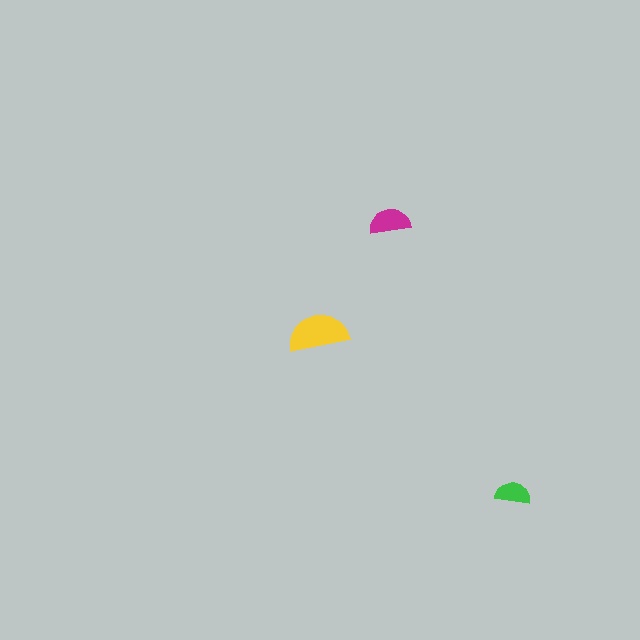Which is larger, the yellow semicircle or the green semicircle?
The yellow one.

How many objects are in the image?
There are 3 objects in the image.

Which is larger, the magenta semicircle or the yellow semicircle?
The yellow one.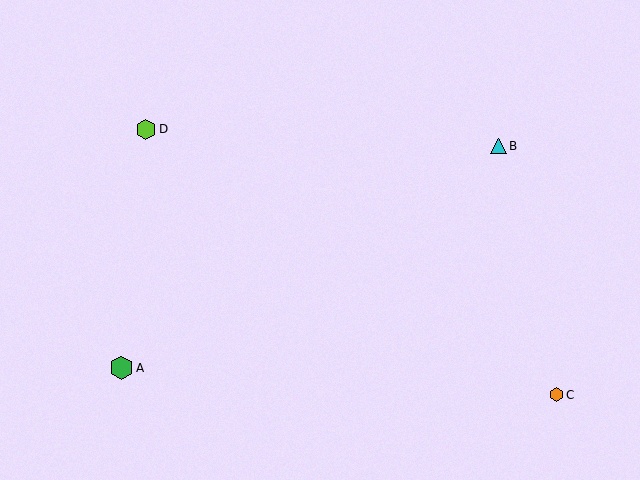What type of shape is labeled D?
Shape D is a lime hexagon.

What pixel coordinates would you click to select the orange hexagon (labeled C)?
Click at (557, 395) to select the orange hexagon C.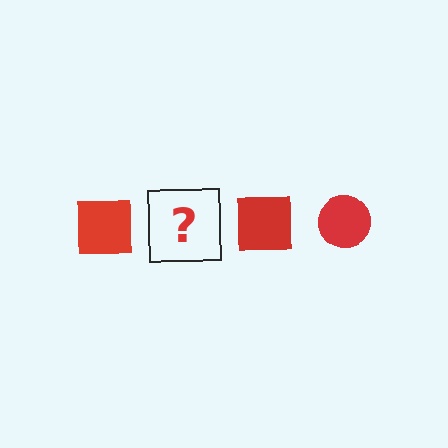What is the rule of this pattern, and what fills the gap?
The rule is that the pattern cycles through square, circle shapes in red. The gap should be filled with a red circle.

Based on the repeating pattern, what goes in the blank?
The blank should be a red circle.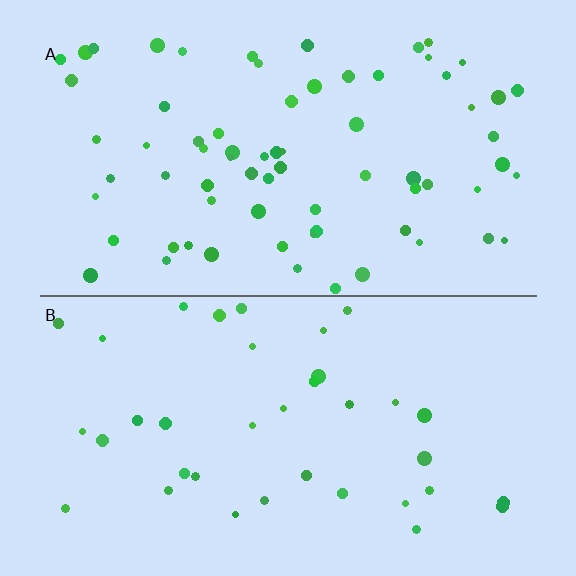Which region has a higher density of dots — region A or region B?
A (the top).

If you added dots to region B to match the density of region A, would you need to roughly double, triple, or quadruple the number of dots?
Approximately double.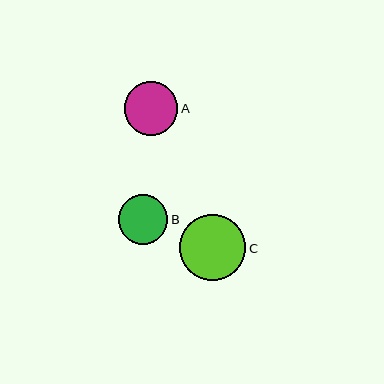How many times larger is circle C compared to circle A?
Circle C is approximately 1.2 times the size of circle A.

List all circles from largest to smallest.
From largest to smallest: C, A, B.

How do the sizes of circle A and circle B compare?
Circle A and circle B are approximately the same size.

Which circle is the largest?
Circle C is the largest with a size of approximately 66 pixels.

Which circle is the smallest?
Circle B is the smallest with a size of approximately 50 pixels.